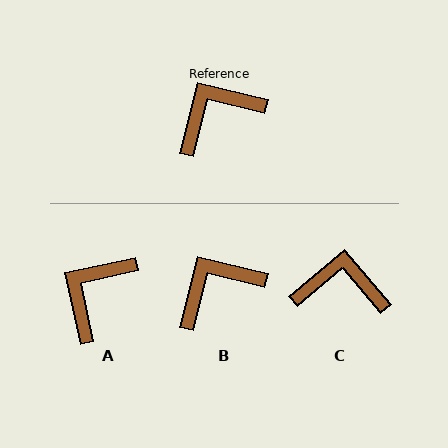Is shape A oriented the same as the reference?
No, it is off by about 26 degrees.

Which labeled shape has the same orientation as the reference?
B.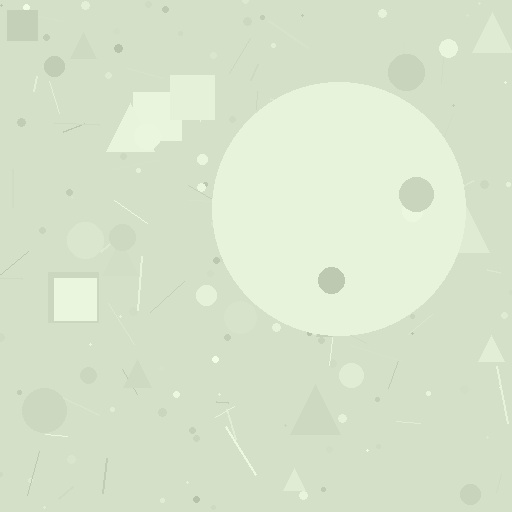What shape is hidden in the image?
A circle is hidden in the image.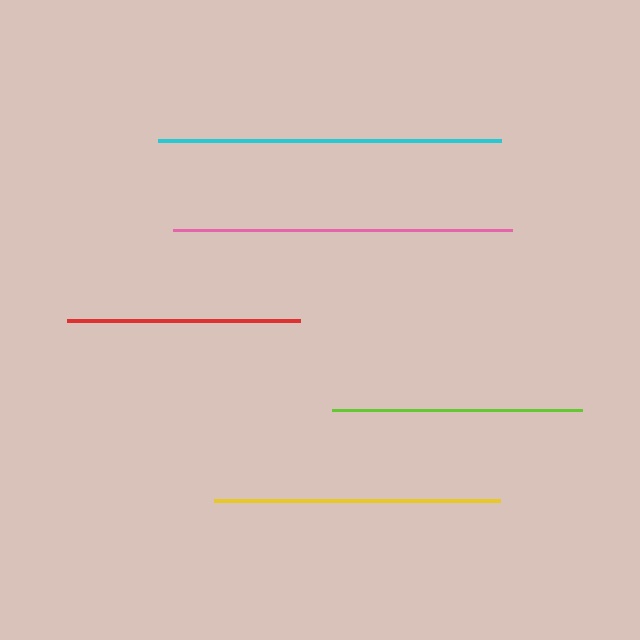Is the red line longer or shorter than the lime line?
The lime line is longer than the red line.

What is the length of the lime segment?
The lime segment is approximately 250 pixels long.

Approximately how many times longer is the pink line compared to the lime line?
The pink line is approximately 1.4 times the length of the lime line.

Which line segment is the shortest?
The red line is the shortest at approximately 233 pixels.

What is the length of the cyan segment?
The cyan segment is approximately 343 pixels long.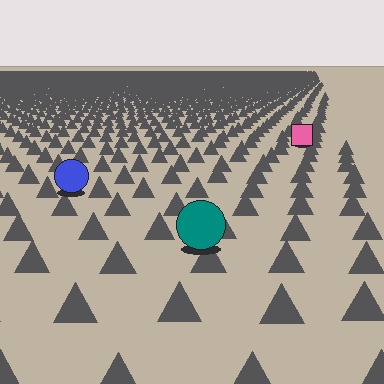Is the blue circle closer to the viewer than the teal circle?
No. The teal circle is closer — you can tell from the texture gradient: the ground texture is coarser near it.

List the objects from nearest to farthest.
From nearest to farthest: the teal circle, the blue circle, the pink square.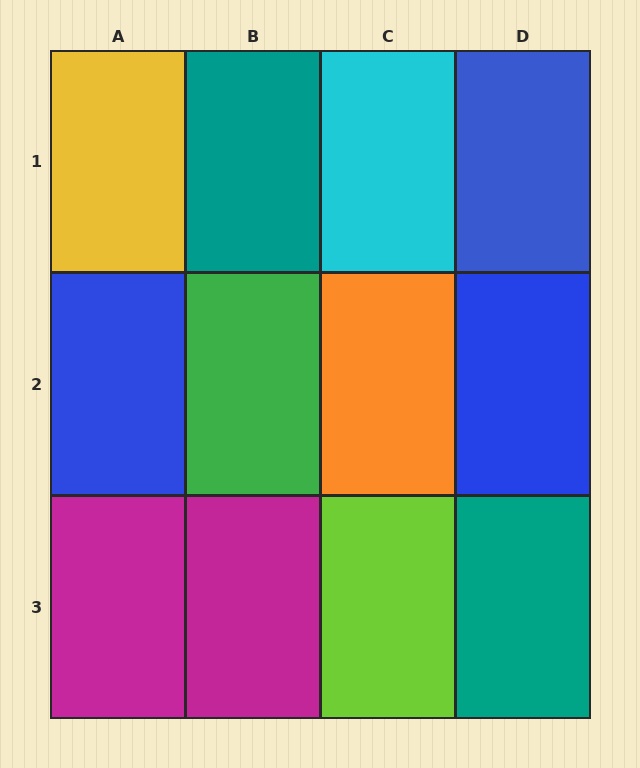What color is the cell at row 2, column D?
Blue.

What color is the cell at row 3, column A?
Magenta.